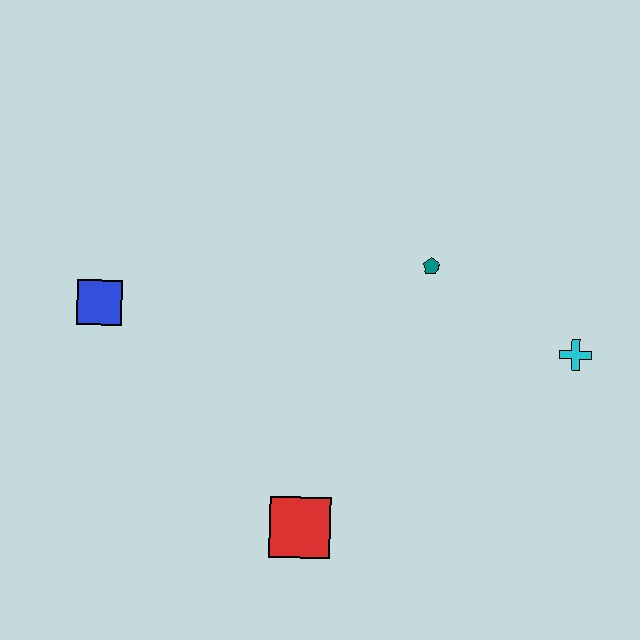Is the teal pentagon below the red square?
No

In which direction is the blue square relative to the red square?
The blue square is above the red square.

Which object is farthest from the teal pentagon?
The blue square is farthest from the teal pentagon.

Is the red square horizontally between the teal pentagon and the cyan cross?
No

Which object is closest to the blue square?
The red square is closest to the blue square.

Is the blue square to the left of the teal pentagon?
Yes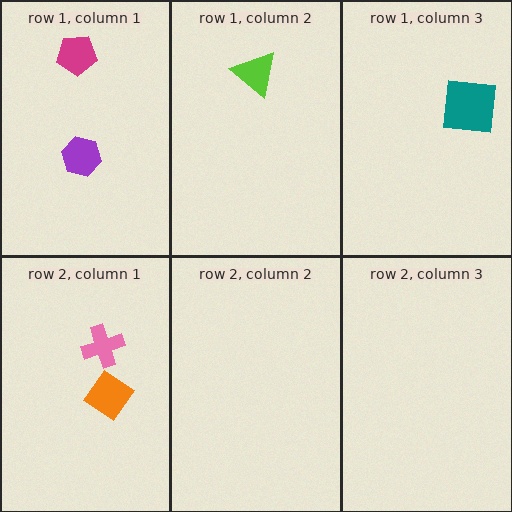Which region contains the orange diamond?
The row 2, column 1 region.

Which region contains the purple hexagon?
The row 1, column 1 region.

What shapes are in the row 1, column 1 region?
The magenta pentagon, the purple hexagon.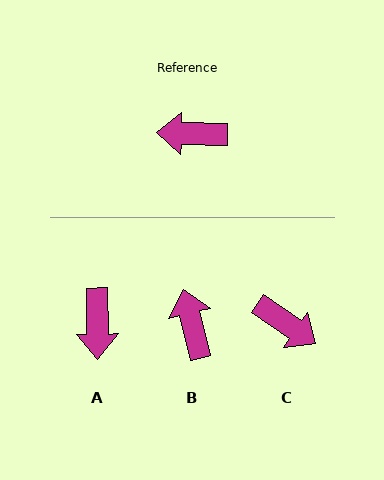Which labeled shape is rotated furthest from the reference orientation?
C, about 147 degrees away.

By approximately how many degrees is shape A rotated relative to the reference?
Approximately 92 degrees counter-clockwise.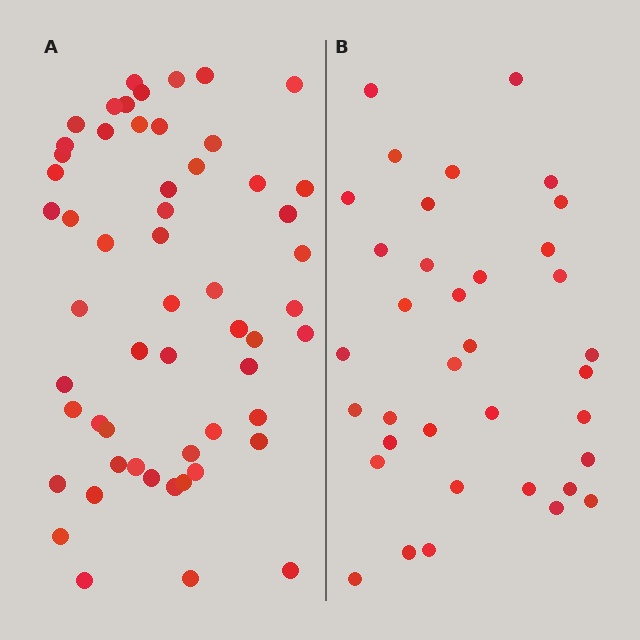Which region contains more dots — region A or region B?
Region A (the left region) has more dots.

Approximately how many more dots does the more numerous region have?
Region A has approximately 20 more dots than region B.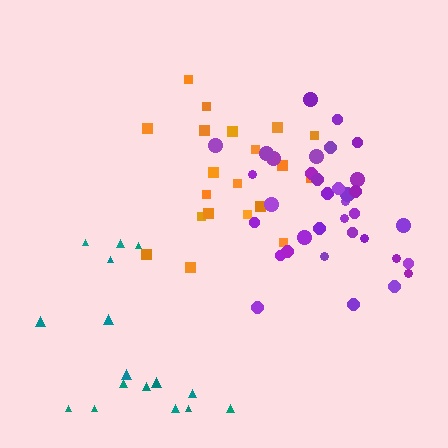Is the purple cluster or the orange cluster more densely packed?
Purple.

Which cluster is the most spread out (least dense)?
Teal.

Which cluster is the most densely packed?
Purple.